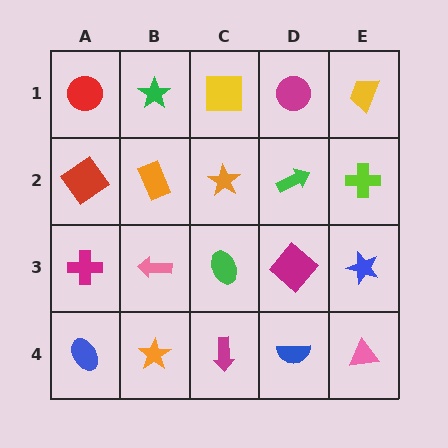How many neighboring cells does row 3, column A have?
3.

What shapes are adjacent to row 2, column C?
A yellow square (row 1, column C), a green ellipse (row 3, column C), an orange rectangle (row 2, column B), a green arrow (row 2, column D).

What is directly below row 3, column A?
A blue ellipse.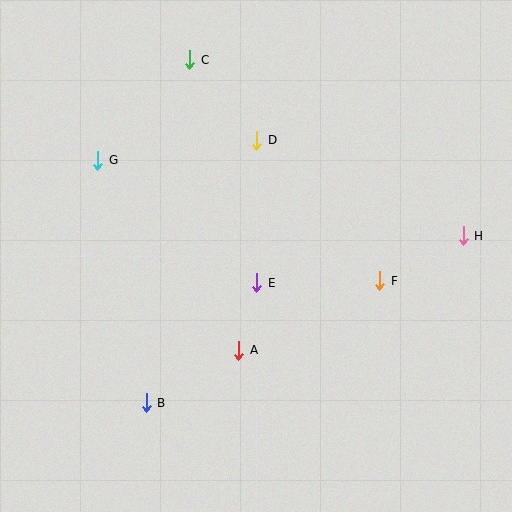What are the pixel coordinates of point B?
Point B is at (146, 403).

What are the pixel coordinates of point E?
Point E is at (257, 283).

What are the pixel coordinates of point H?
Point H is at (463, 236).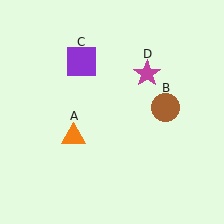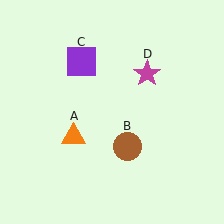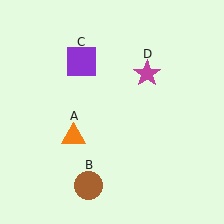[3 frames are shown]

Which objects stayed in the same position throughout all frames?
Orange triangle (object A) and purple square (object C) and magenta star (object D) remained stationary.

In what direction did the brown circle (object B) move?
The brown circle (object B) moved down and to the left.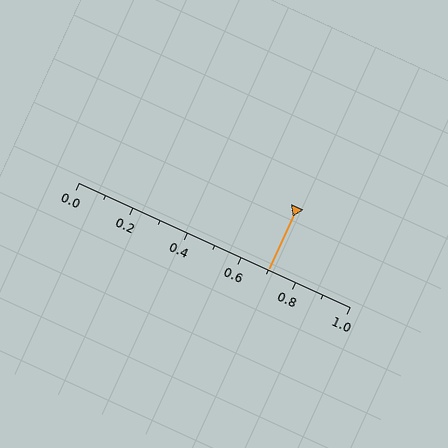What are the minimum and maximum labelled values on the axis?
The axis runs from 0.0 to 1.0.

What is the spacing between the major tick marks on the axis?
The major ticks are spaced 0.2 apart.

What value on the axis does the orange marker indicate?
The marker indicates approximately 0.7.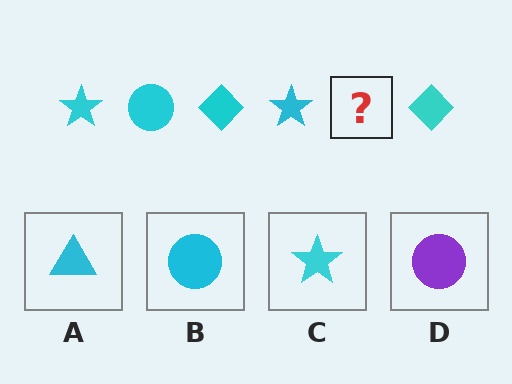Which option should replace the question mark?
Option B.